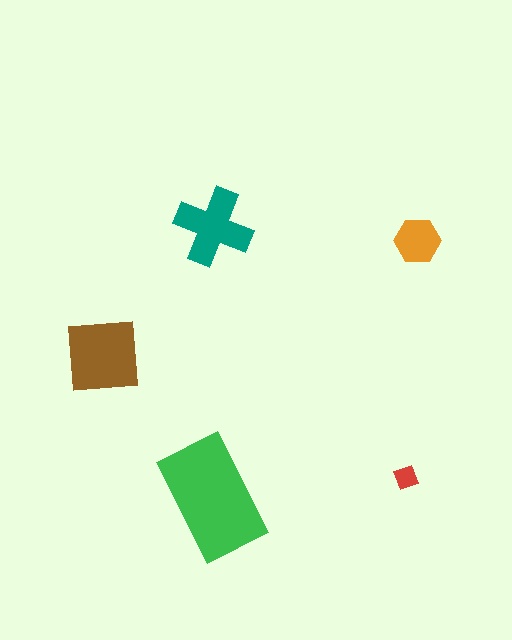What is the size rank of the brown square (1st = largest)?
2nd.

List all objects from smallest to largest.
The red diamond, the orange hexagon, the teal cross, the brown square, the green rectangle.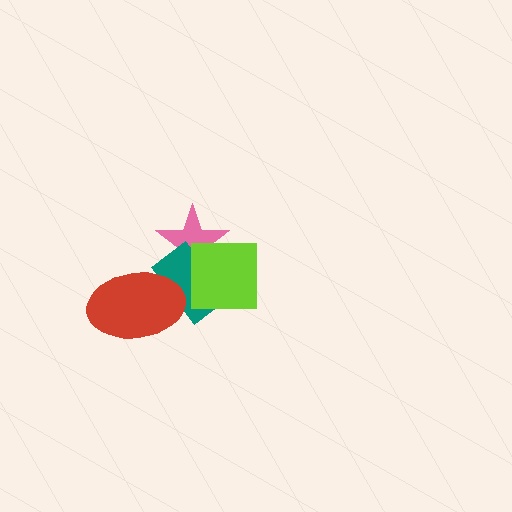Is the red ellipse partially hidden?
No, no other shape covers it.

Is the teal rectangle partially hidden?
Yes, it is partially covered by another shape.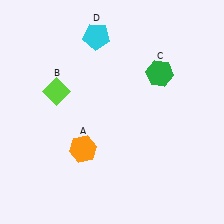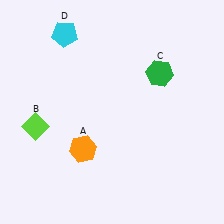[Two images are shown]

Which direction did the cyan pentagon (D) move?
The cyan pentagon (D) moved left.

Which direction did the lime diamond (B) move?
The lime diamond (B) moved down.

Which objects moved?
The objects that moved are: the lime diamond (B), the cyan pentagon (D).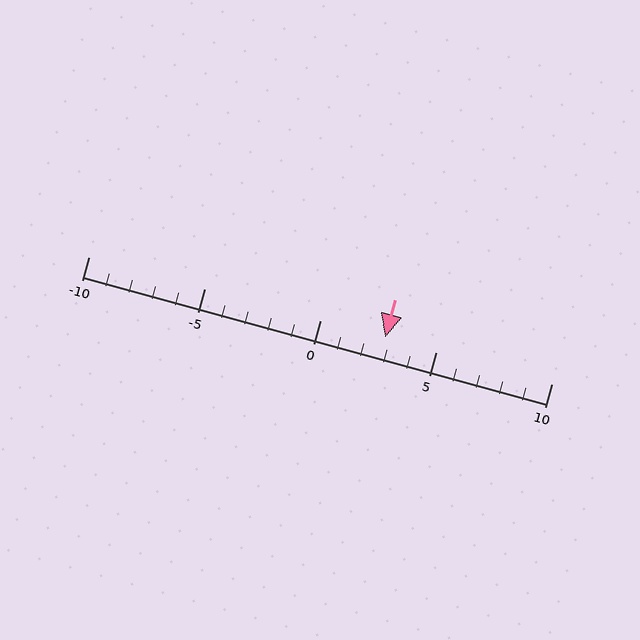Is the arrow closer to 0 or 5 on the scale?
The arrow is closer to 5.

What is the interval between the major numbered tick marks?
The major tick marks are spaced 5 units apart.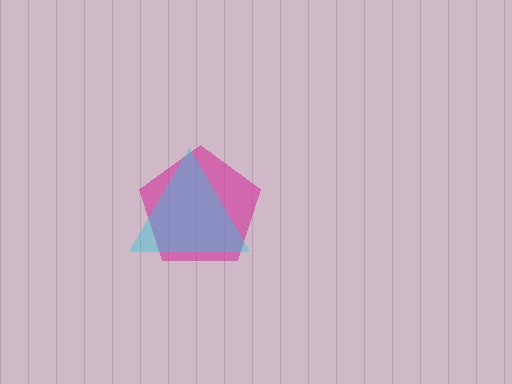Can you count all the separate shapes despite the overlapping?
Yes, there are 2 separate shapes.